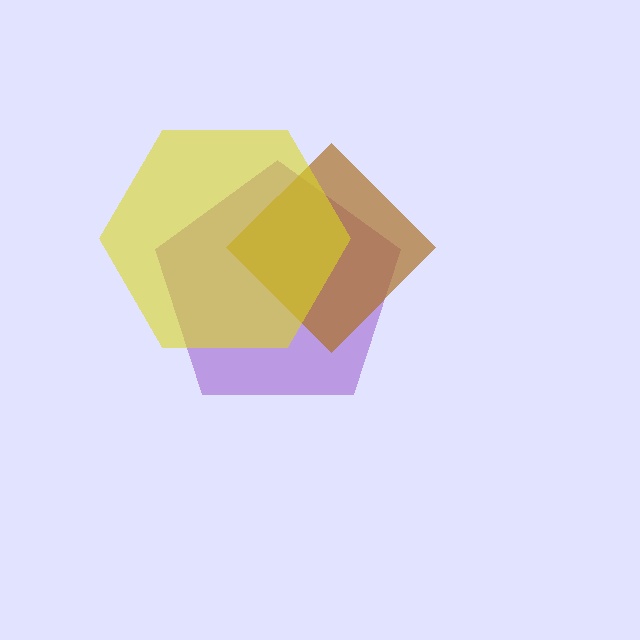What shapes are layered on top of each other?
The layered shapes are: a purple pentagon, a brown diamond, a yellow hexagon.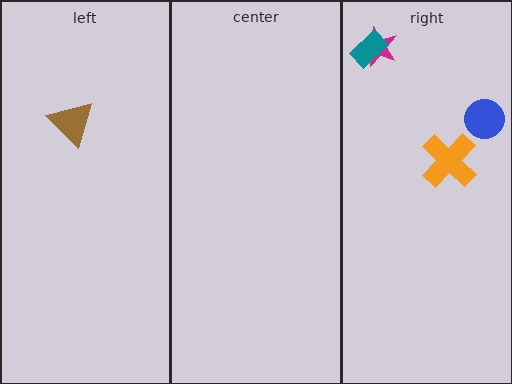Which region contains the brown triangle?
The left region.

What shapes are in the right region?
The magenta star, the blue circle, the orange cross, the teal rectangle.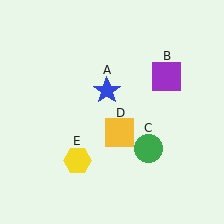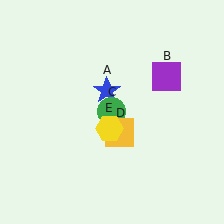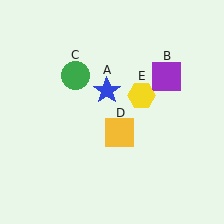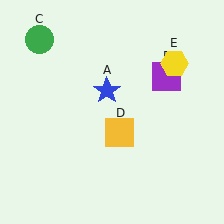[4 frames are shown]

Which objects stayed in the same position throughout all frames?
Blue star (object A) and purple square (object B) and yellow square (object D) remained stationary.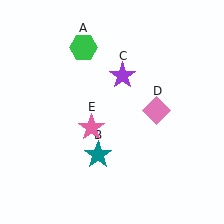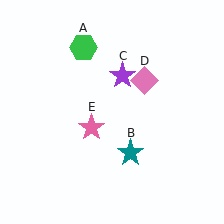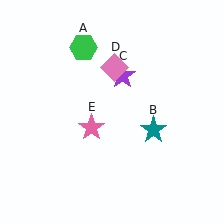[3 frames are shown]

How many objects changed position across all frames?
2 objects changed position: teal star (object B), pink diamond (object D).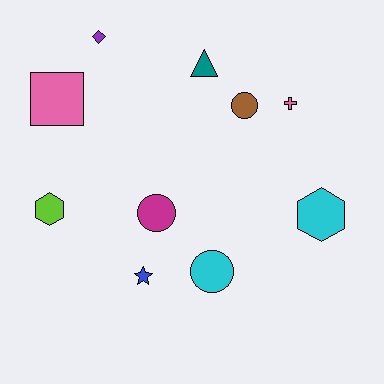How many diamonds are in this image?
There is 1 diamond.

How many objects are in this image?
There are 10 objects.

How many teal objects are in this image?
There is 1 teal object.